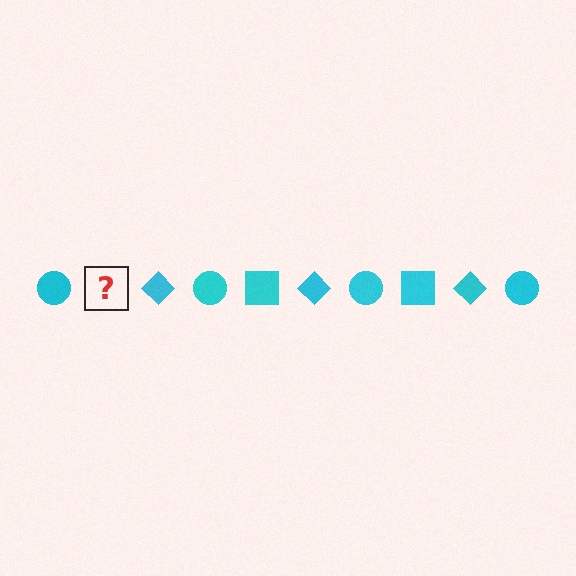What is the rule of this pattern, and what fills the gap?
The rule is that the pattern cycles through circle, square, diamond shapes in cyan. The gap should be filled with a cyan square.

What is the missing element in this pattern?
The missing element is a cyan square.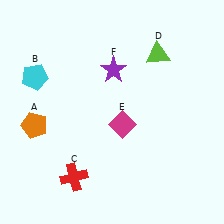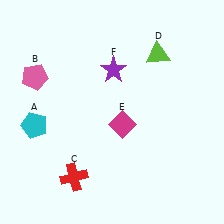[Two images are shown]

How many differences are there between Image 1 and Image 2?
There are 2 differences between the two images.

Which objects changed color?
A changed from orange to cyan. B changed from cyan to pink.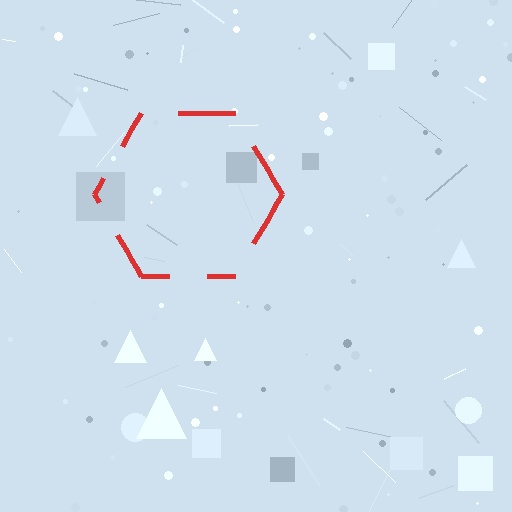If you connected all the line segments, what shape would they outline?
They would outline a hexagon.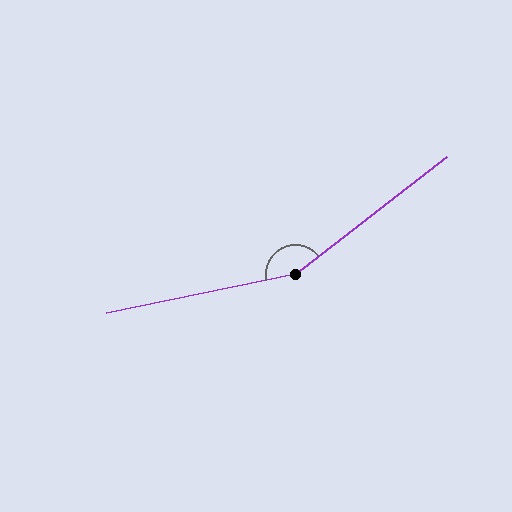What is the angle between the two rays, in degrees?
Approximately 154 degrees.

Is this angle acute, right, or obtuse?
It is obtuse.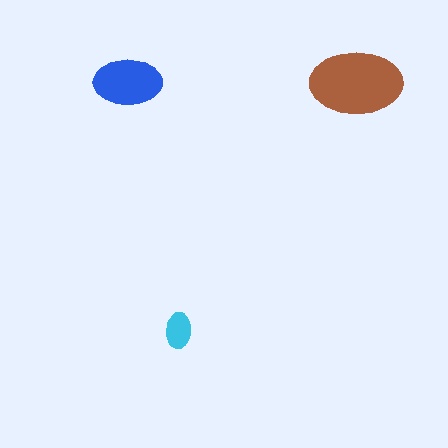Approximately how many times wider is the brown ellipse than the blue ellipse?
About 1.5 times wider.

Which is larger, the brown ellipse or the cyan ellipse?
The brown one.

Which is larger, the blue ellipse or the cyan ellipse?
The blue one.